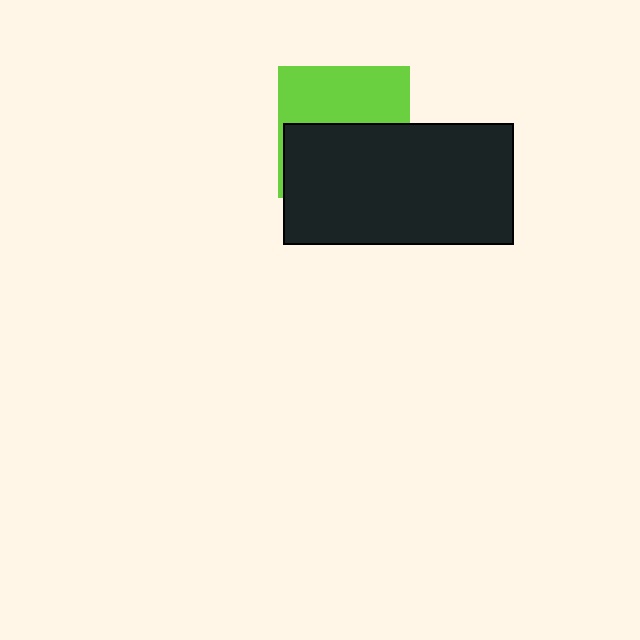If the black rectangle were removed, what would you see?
You would see the complete lime square.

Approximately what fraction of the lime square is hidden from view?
Roughly 54% of the lime square is hidden behind the black rectangle.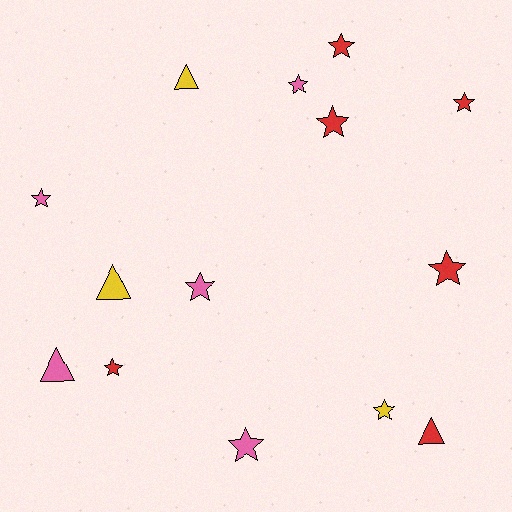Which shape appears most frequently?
Star, with 10 objects.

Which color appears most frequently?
Red, with 6 objects.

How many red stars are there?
There are 5 red stars.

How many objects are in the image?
There are 14 objects.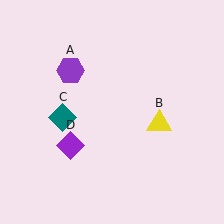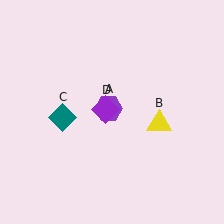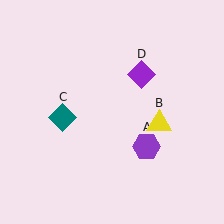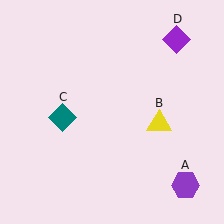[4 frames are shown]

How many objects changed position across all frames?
2 objects changed position: purple hexagon (object A), purple diamond (object D).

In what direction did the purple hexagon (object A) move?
The purple hexagon (object A) moved down and to the right.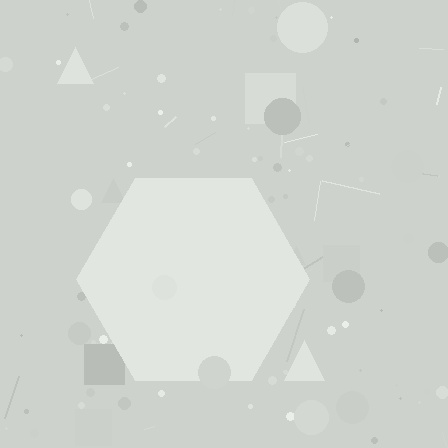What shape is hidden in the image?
A hexagon is hidden in the image.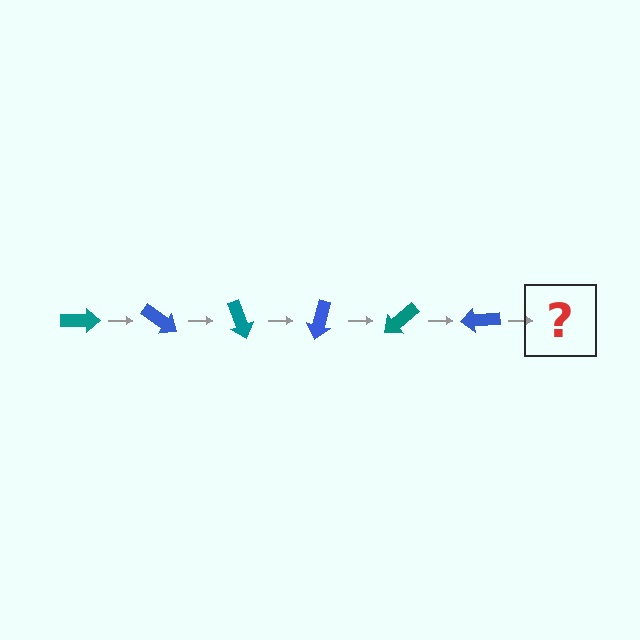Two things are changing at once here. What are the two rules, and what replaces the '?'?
The two rules are that it rotates 35 degrees each step and the color cycles through teal and blue. The '?' should be a teal arrow, rotated 210 degrees from the start.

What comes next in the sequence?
The next element should be a teal arrow, rotated 210 degrees from the start.